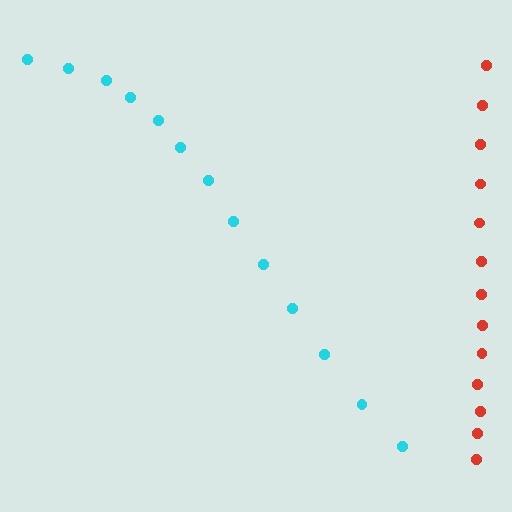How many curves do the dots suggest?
There are 2 distinct paths.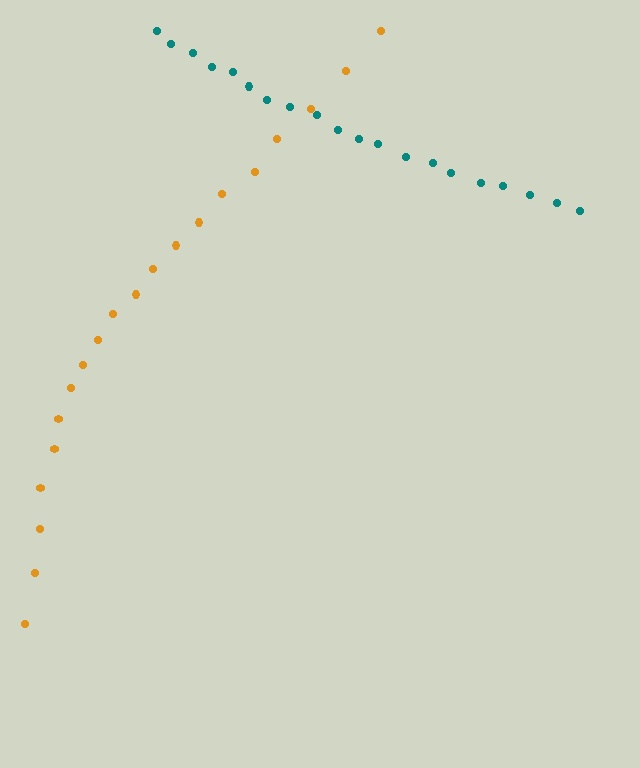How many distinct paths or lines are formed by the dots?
There are 2 distinct paths.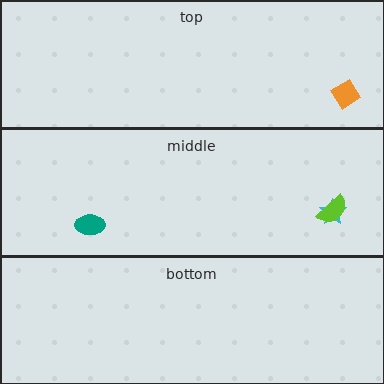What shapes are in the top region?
The orange diamond.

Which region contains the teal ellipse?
The middle region.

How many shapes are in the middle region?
3.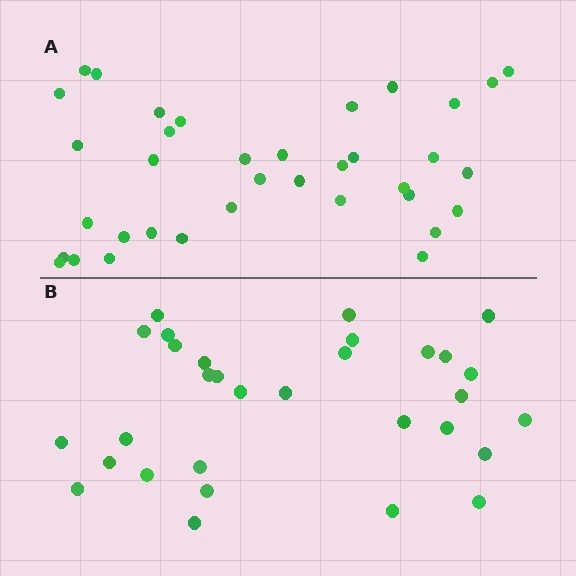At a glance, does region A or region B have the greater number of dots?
Region A (the top region) has more dots.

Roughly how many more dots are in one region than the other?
Region A has about 5 more dots than region B.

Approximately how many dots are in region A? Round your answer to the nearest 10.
About 40 dots. (The exact count is 36, which rounds to 40.)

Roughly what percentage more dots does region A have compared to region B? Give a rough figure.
About 15% more.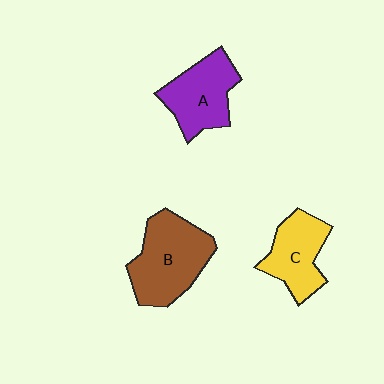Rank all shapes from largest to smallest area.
From largest to smallest: B (brown), A (purple), C (yellow).